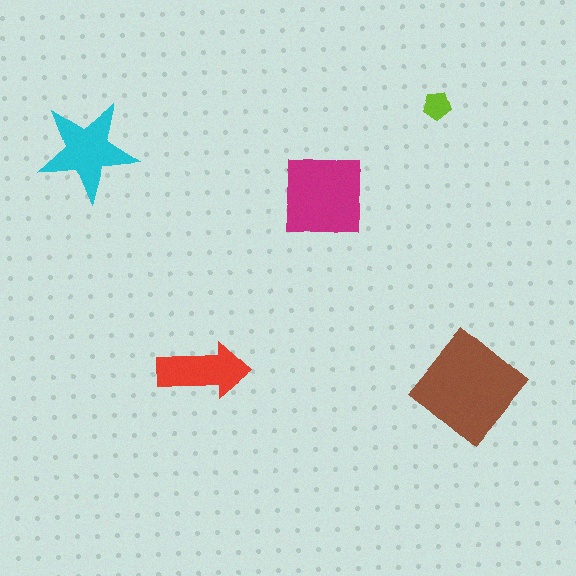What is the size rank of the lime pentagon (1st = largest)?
5th.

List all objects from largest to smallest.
The brown diamond, the magenta square, the cyan star, the red arrow, the lime pentagon.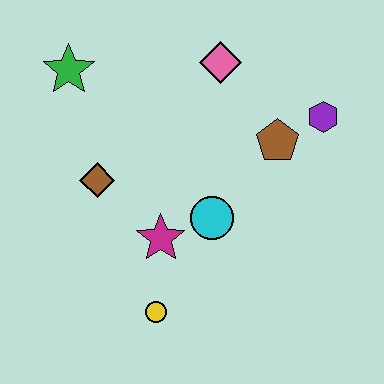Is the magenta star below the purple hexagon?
Yes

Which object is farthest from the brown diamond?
The purple hexagon is farthest from the brown diamond.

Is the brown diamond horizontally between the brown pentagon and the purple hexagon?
No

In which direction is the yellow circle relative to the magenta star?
The yellow circle is below the magenta star.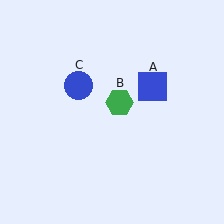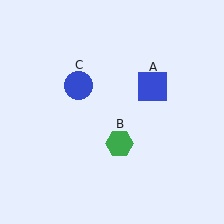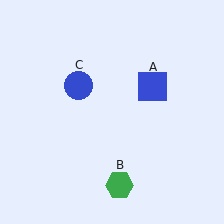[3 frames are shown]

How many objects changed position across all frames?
1 object changed position: green hexagon (object B).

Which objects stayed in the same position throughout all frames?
Blue square (object A) and blue circle (object C) remained stationary.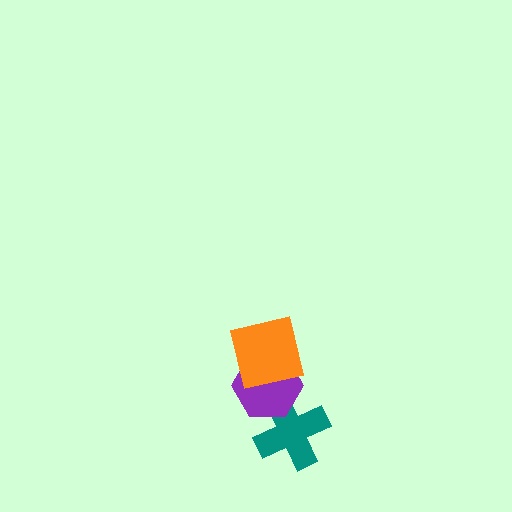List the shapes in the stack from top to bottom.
From top to bottom: the orange square, the purple hexagon, the teal cross.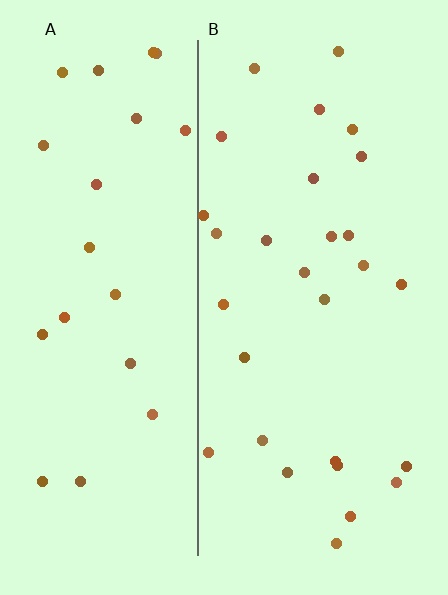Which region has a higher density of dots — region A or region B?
B (the right).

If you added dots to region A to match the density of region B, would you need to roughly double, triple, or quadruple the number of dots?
Approximately double.